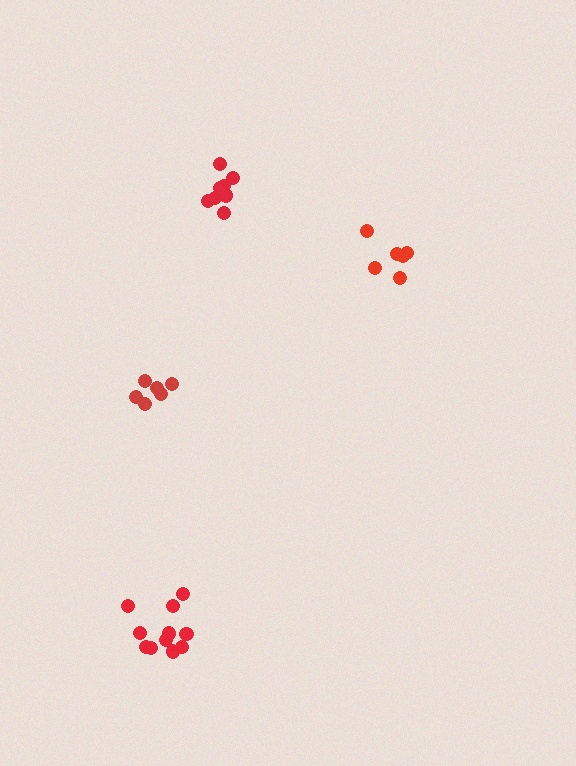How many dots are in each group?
Group 1: 6 dots, Group 2: 6 dots, Group 3: 11 dots, Group 4: 8 dots (31 total).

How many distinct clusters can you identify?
There are 4 distinct clusters.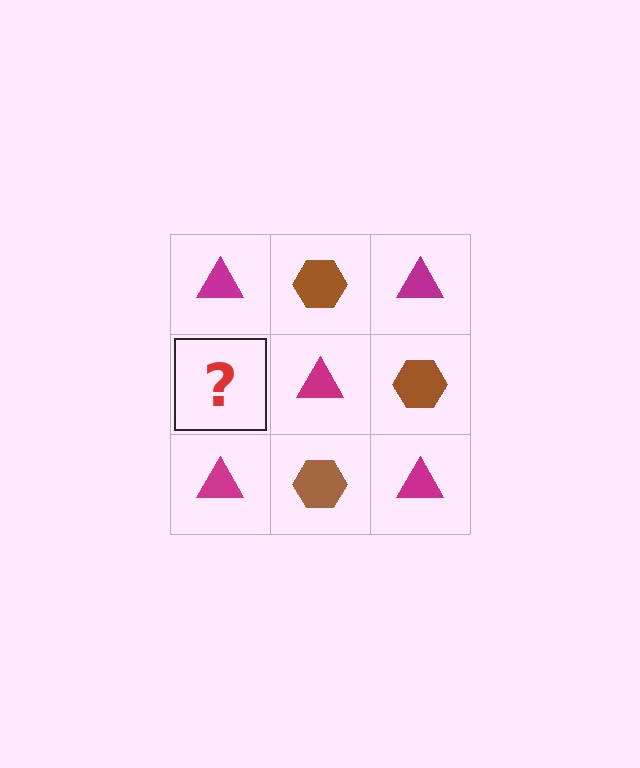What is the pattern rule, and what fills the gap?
The rule is that it alternates magenta triangle and brown hexagon in a checkerboard pattern. The gap should be filled with a brown hexagon.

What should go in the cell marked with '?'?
The missing cell should contain a brown hexagon.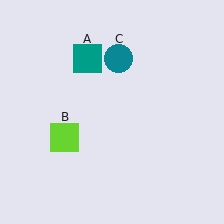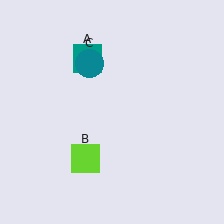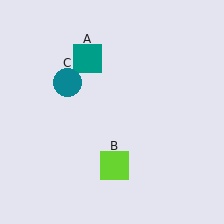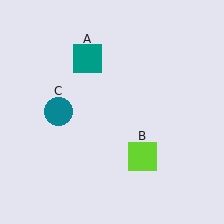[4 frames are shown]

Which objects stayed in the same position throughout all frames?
Teal square (object A) remained stationary.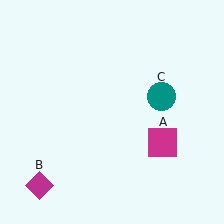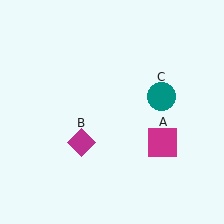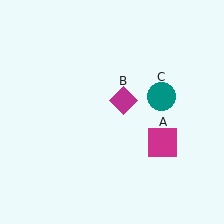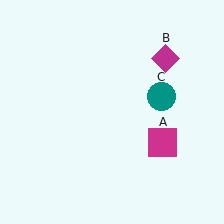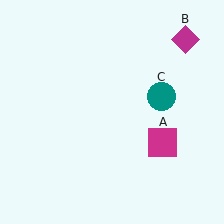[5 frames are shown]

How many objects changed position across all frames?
1 object changed position: magenta diamond (object B).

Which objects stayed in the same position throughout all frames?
Magenta square (object A) and teal circle (object C) remained stationary.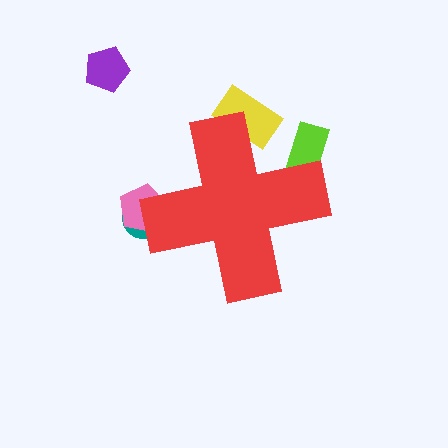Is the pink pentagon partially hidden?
Yes, the pink pentagon is partially hidden behind the red cross.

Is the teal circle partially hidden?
Yes, the teal circle is partially hidden behind the red cross.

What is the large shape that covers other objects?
A red cross.